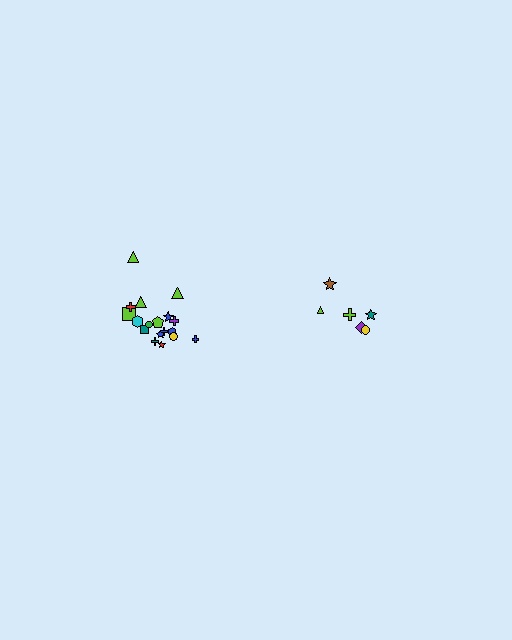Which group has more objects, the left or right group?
The left group.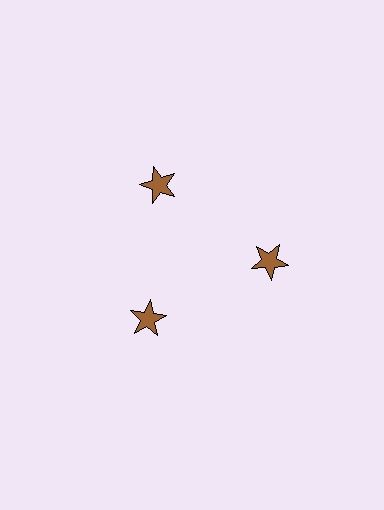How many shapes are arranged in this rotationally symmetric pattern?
There are 3 shapes, arranged in 3 groups of 1.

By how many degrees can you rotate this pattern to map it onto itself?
The pattern maps onto itself every 120 degrees of rotation.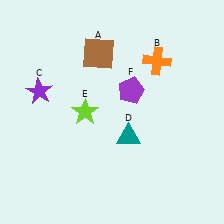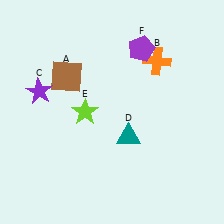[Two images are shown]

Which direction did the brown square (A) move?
The brown square (A) moved left.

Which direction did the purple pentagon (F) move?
The purple pentagon (F) moved up.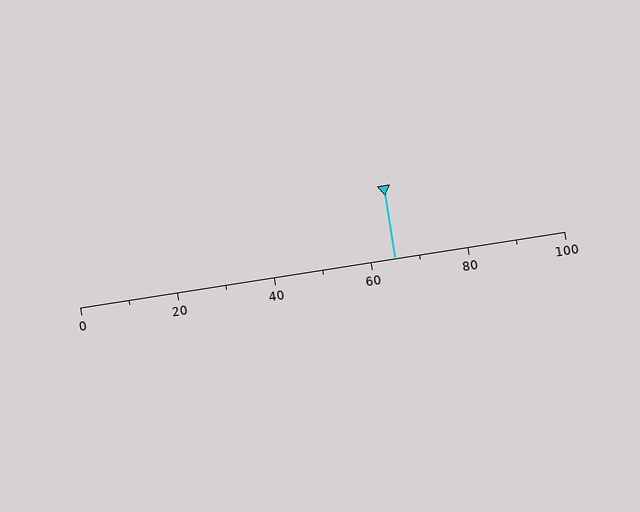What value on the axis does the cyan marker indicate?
The marker indicates approximately 65.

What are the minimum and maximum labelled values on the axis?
The axis runs from 0 to 100.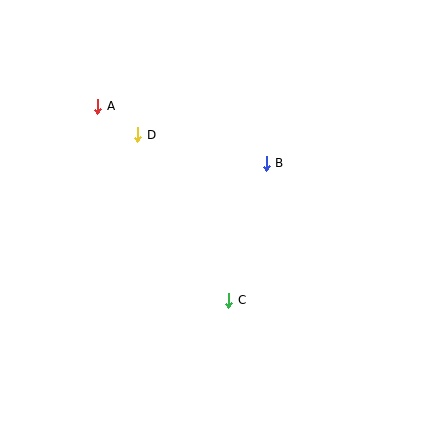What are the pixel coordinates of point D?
Point D is at (138, 135).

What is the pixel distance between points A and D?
The distance between A and D is 49 pixels.